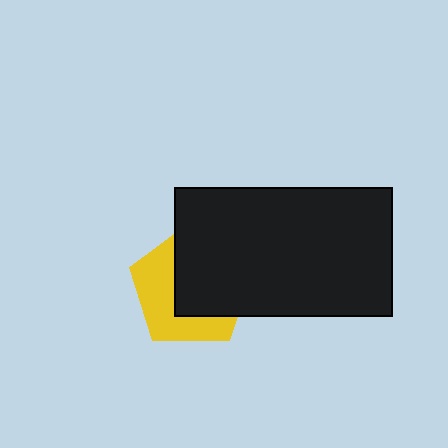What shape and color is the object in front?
The object in front is a black rectangle.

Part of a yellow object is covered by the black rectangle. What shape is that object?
It is a pentagon.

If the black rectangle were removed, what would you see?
You would see the complete yellow pentagon.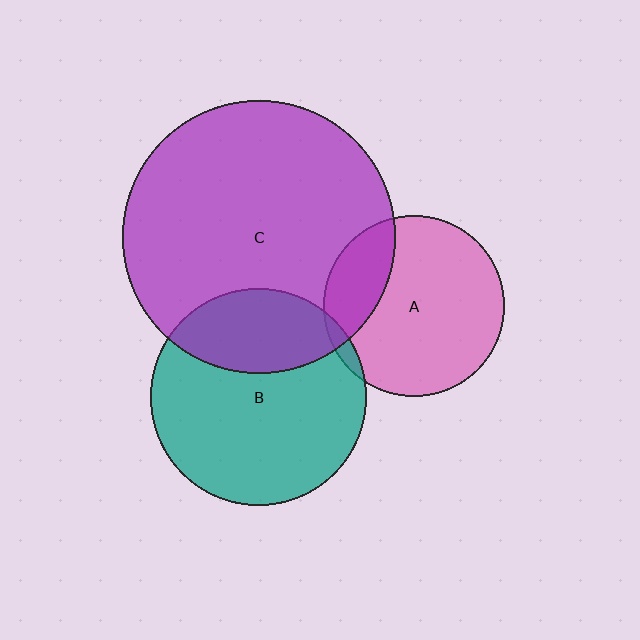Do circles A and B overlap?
Yes.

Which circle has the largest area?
Circle C (purple).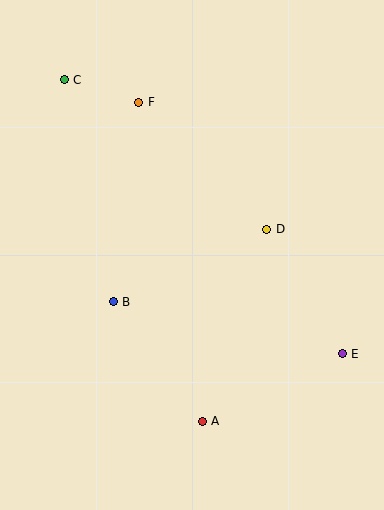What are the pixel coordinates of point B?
Point B is at (113, 302).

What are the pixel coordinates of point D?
Point D is at (267, 229).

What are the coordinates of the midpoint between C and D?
The midpoint between C and D is at (166, 154).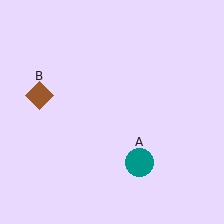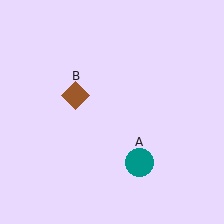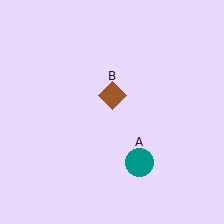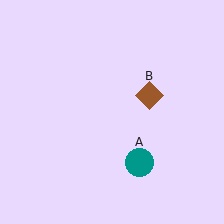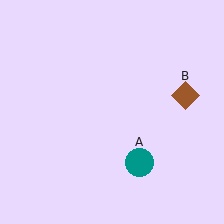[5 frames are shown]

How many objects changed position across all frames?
1 object changed position: brown diamond (object B).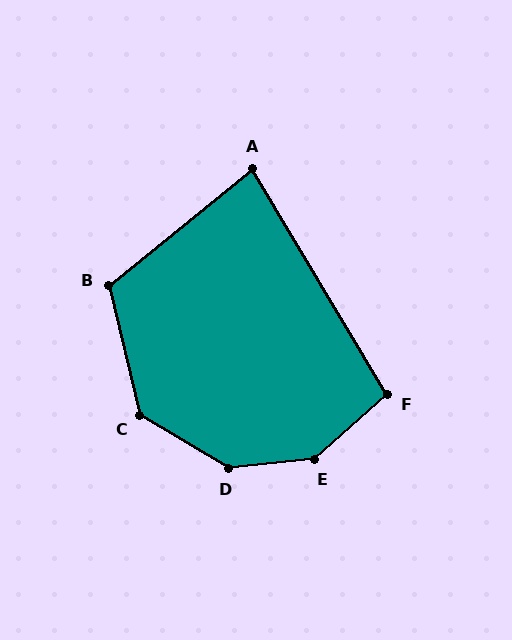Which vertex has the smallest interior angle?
A, at approximately 82 degrees.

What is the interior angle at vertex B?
Approximately 116 degrees (obtuse).